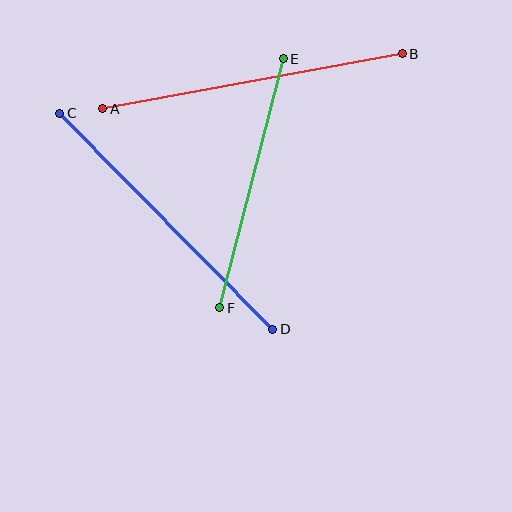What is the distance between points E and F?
The distance is approximately 257 pixels.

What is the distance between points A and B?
The distance is approximately 304 pixels.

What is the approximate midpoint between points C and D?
The midpoint is at approximately (166, 221) pixels.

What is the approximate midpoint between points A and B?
The midpoint is at approximately (252, 81) pixels.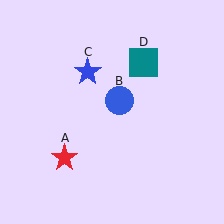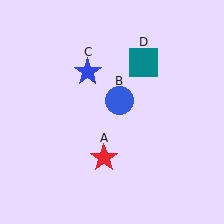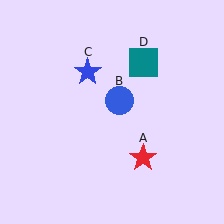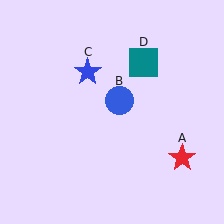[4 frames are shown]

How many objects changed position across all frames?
1 object changed position: red star (object A).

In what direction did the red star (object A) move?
The red star (object A) moved right.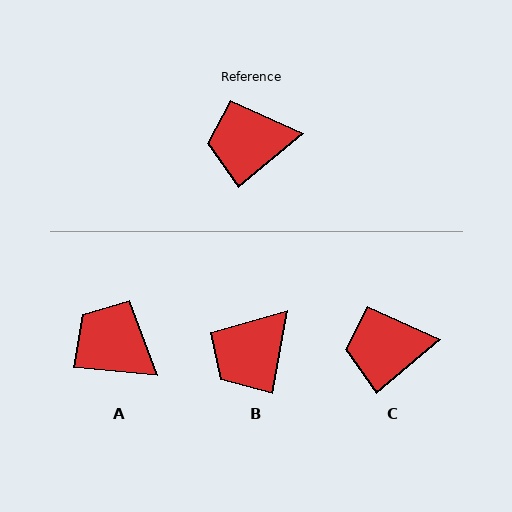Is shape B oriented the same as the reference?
No, it is off by about 40 degrees.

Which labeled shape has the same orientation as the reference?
C.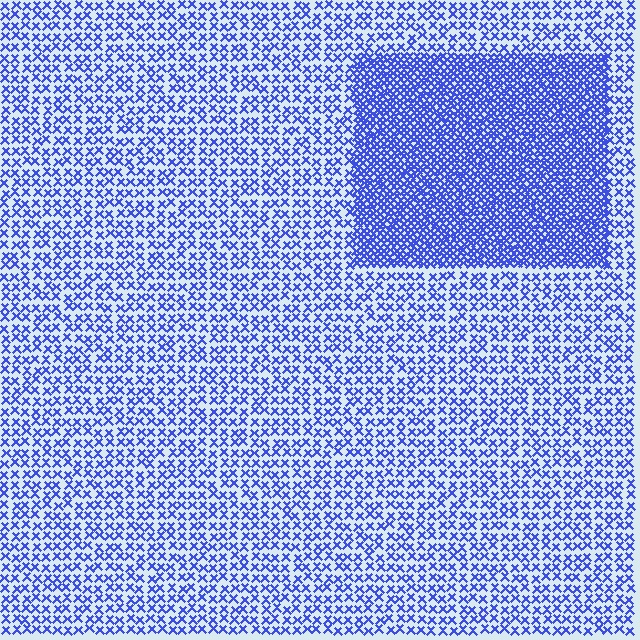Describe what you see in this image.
The image contains small blue elements arranged at two different densities. A rectangle-shaped region is visible where the elements are more densely packed than the surrounding area.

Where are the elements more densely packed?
The elements are more densely packed inside the rectangle boundary.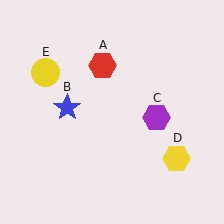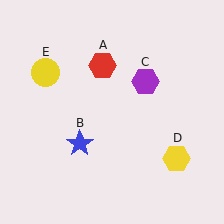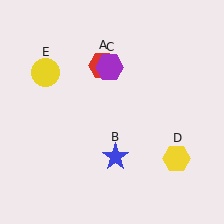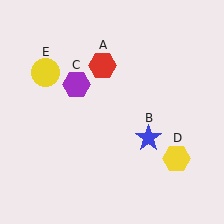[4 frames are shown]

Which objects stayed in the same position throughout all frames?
Red hexagon (object A) and yellow hexagon (object D) and yellow circle (object E) remained stationary.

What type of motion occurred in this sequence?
The blue star (object B), purple hexagon (object C) rotated counterclockwise around the center of the scene.